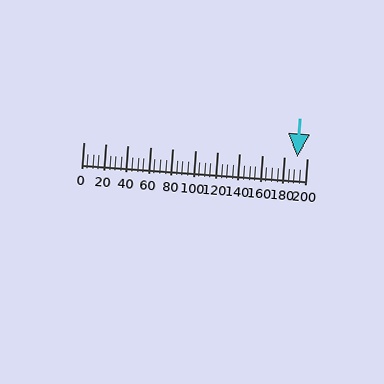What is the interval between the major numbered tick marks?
The major tick marks are spaced 20 units apart.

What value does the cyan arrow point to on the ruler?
The cyan arrow points to approximately 191.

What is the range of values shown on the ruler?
The ruler shows values from 0 to 200.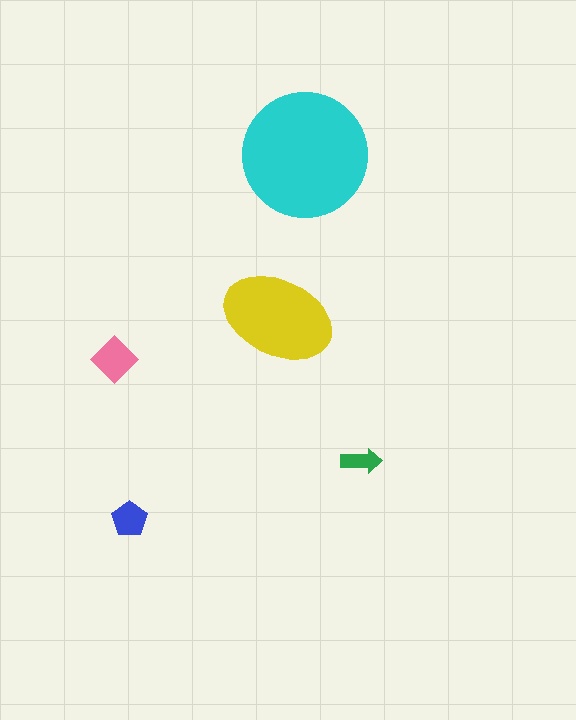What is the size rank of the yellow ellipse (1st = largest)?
2nd.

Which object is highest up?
The cyan circle is topmost.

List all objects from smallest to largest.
The green arrow, the blue pentagon, the pink diamond, the yellow ellipse, the cyan circle.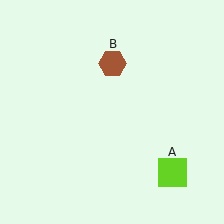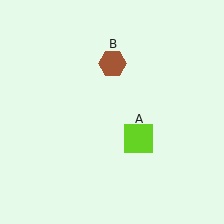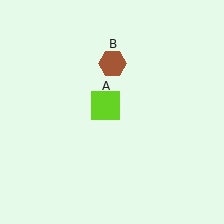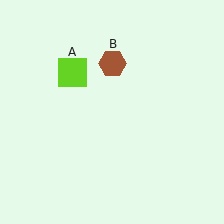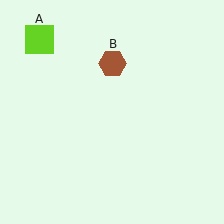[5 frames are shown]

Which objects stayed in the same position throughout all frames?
Brown hexagon (object B) remained stationary.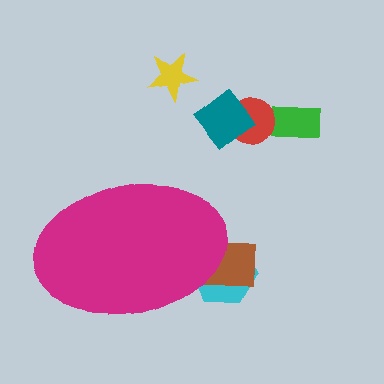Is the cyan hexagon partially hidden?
Yes, the cyan hexagon is partially hidden behind the magenta ellipse.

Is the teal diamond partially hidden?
No, the teal diamond is fully visible.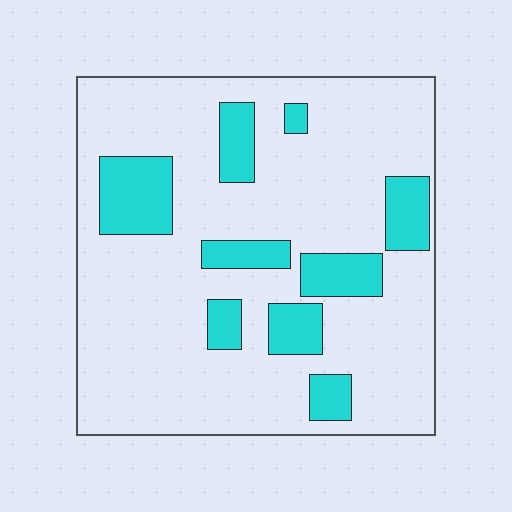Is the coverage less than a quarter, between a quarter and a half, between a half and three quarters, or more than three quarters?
Less than a quarter.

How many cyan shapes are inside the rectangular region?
9.